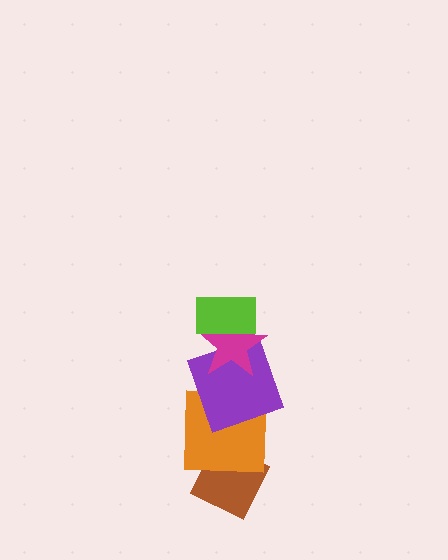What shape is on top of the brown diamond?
The orange square is on top of the brown diamond.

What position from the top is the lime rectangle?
The lime rectangle is 1st from the top.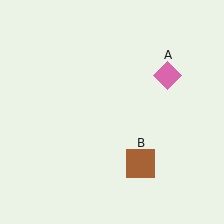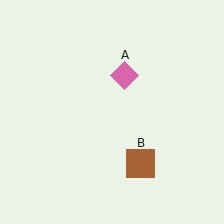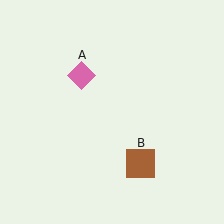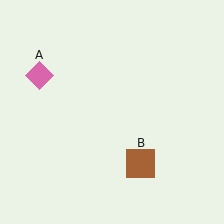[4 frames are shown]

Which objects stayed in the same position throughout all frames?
Brown square (object B) remained stationary.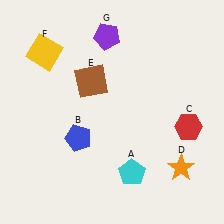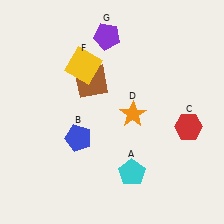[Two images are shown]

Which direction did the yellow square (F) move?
The yellow square (F) moved right.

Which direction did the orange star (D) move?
The orange star (D) moved up.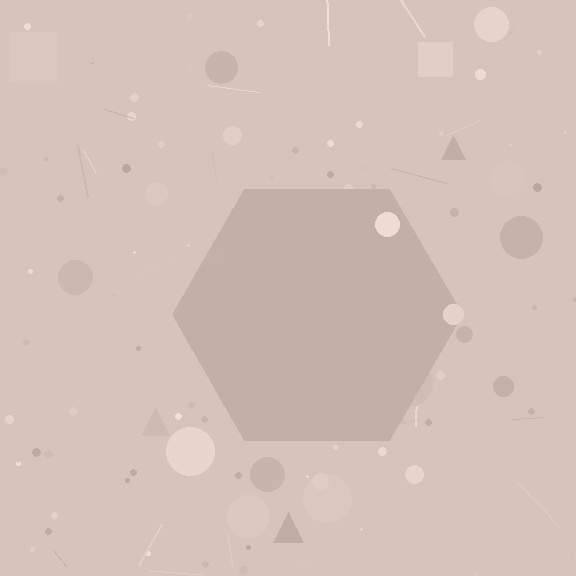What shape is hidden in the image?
A hexagon is hidden in the image.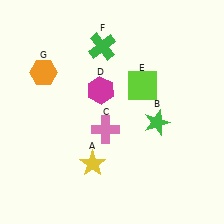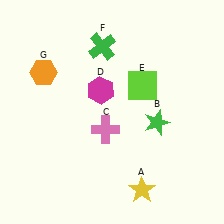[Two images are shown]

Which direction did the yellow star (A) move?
The yellow star (A) moved right.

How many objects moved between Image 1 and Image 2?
1 object moved between the two images.